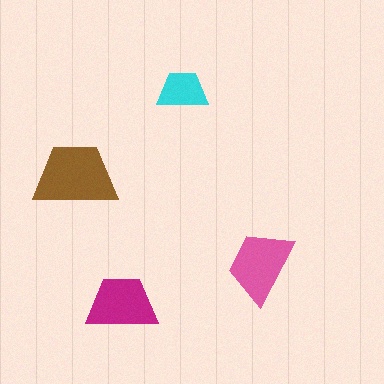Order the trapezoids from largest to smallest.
the brown one, the pink one, the magenta one, the cyan one.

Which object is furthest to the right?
The pink trapezoid is rightmost.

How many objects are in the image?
There are 4 objects in the image.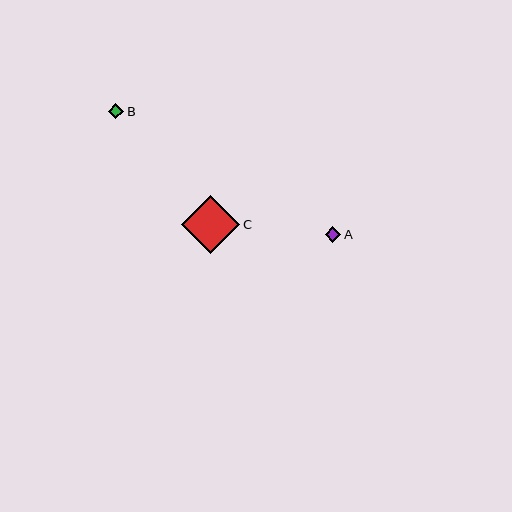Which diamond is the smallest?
Diamond B is the smallest with a size of approximately 15 pixels.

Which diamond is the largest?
Diamond C is the largest with a size of approximately 58 pixels.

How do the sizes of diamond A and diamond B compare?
Diamond A and diamond B are approximately the same size.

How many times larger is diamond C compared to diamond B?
Diamond C is approximately 3.8 times the size of diamond B.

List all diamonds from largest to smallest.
From largest to smallest: C, A, B.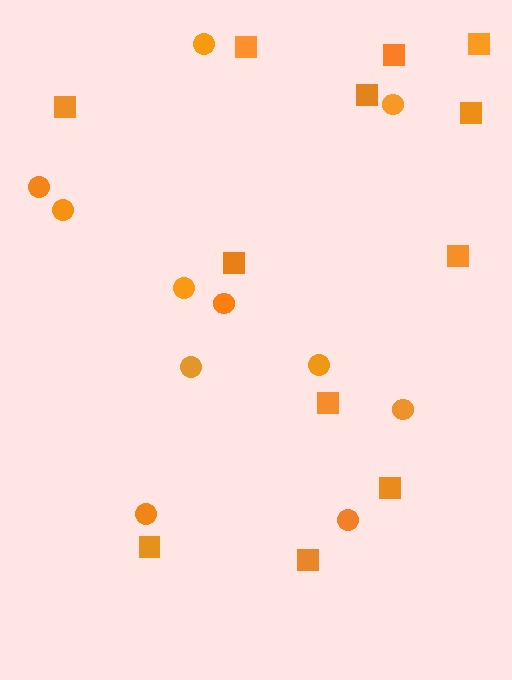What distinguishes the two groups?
There are 2 groups: one group of circles (11) and one group of squares (12).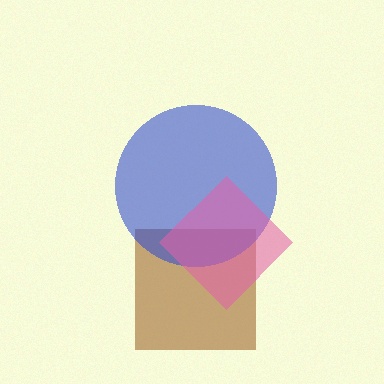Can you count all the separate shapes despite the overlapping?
Yes, there are 3 separate shapes.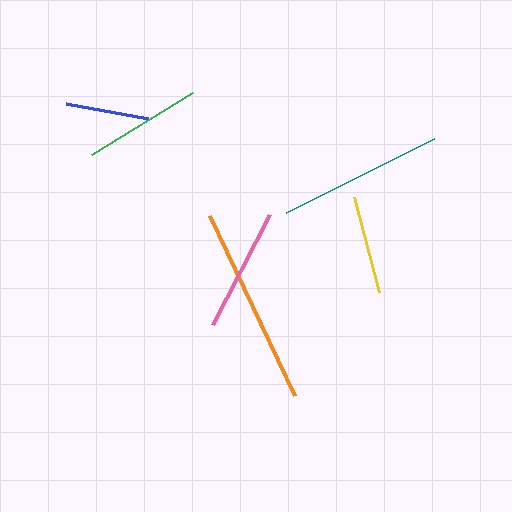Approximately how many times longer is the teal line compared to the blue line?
The teal line is approximately 2.0 times the length of the blue line.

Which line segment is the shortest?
The blue line is the shortest at approximately 84 pixels.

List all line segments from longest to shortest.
From longest to shortest: orange, teal, pink, green, yellow, blue.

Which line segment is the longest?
The orange line is the longest at approximately 200 pixels.